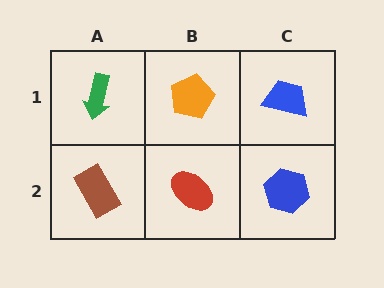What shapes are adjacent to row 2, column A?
A green arrow (row 1, column A), a red ellipse (row 2, column B).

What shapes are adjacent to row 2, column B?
An orange pentagon (row 1, column B), a brown rectangle (row 2, column A), a blue hexagon (row 2, column C).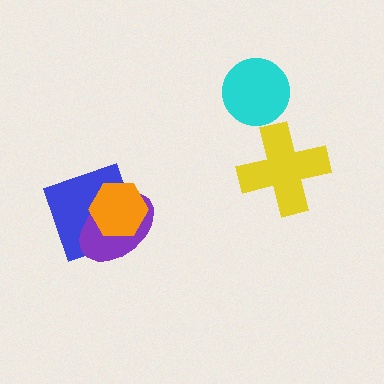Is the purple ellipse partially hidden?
Yes, it is partially covered by another shape.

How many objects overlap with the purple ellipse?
2 objects overlap with the purple ellipse.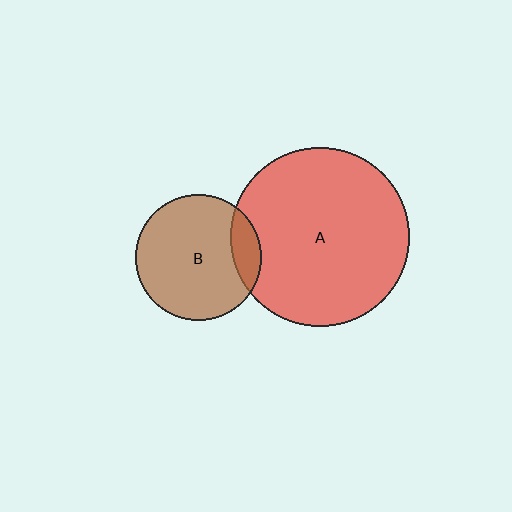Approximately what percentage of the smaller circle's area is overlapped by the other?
Approximately 15%.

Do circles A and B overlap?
Yes.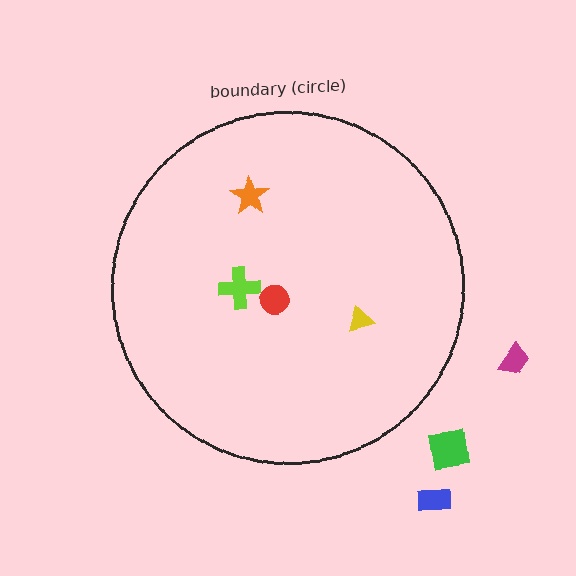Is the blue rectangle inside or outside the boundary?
Outside.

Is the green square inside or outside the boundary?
Outside.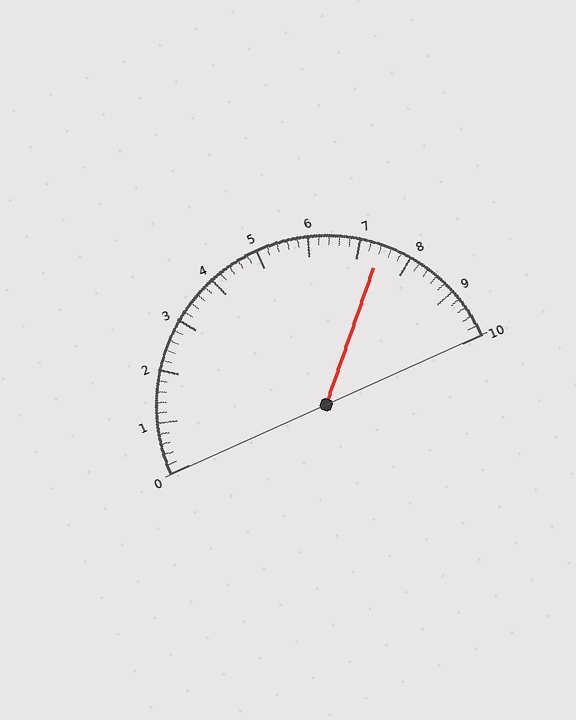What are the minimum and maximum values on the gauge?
The gauge ranges from 0 to 10.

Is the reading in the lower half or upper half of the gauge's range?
The reading is in the upper half of the range (0 to 10).